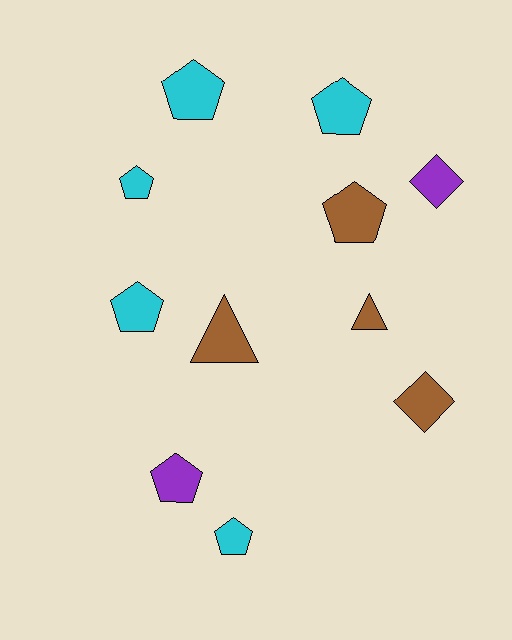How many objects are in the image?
There are 11 objects.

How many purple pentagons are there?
There is 1 purple pentagon.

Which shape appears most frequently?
Pentagon, with 7 objects.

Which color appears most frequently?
Cyan, with 5 objects.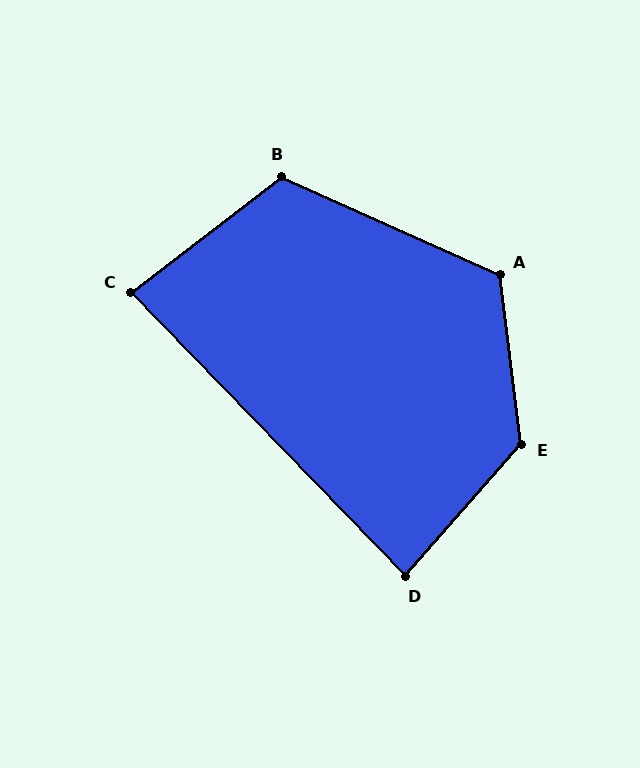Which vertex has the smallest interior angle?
C, at approximately 83 degrees.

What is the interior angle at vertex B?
Approximately 118 degrees (obtuse).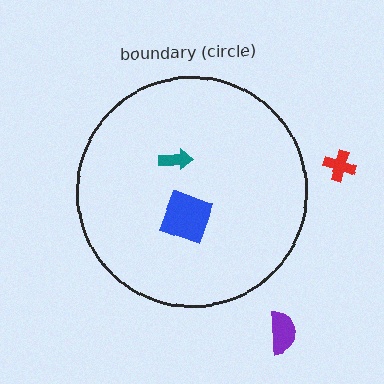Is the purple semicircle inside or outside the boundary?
Outside.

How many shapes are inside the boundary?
2 inside, 2 outside.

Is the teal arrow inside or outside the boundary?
Inside.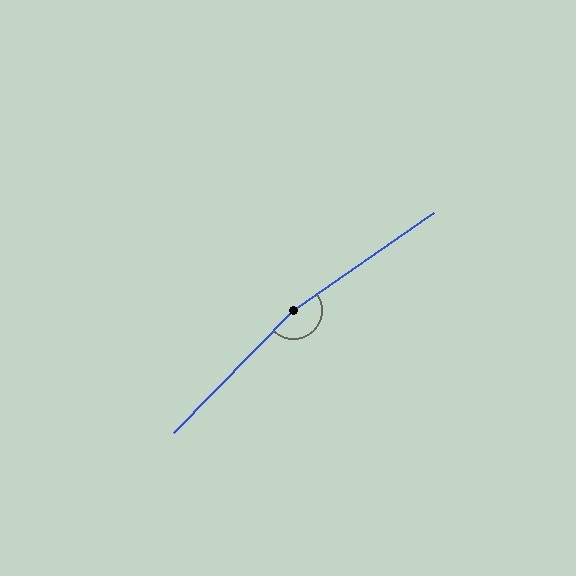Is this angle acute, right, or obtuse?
It is obtuse.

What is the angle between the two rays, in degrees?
Approximately 169 degrees.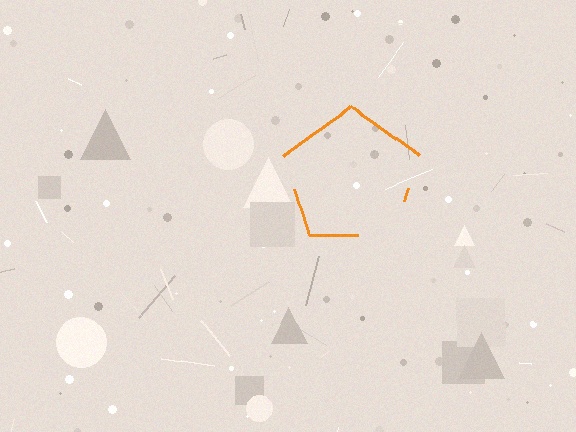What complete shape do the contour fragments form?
The contour fragments form a pentagon.